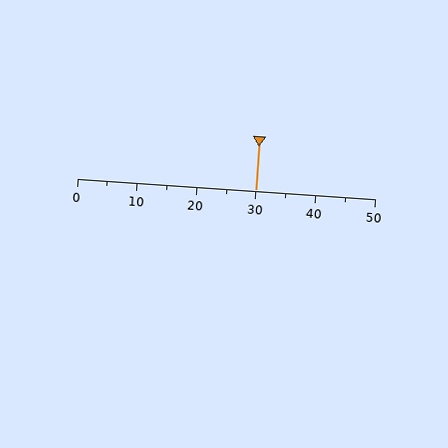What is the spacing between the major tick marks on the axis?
The major ticks are spaced 10 apart.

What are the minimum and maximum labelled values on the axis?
The axis runs from 0 to 50.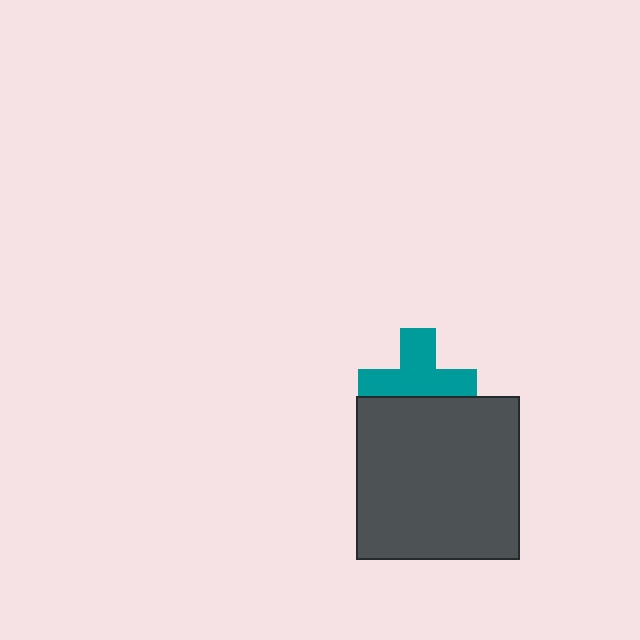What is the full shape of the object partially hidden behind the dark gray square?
The partially hidden object is a teal cross.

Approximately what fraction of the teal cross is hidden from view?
Roughly 37% of the teal cross is hidden behind the dark gray square.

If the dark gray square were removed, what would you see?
You would see the complete teal cross.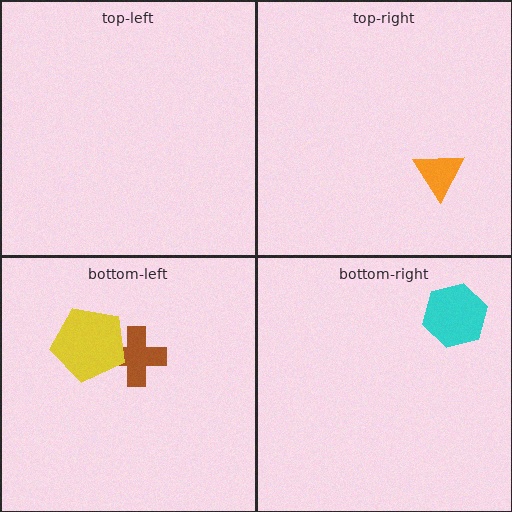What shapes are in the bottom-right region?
The cyan hexagon.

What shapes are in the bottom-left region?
The brown cross, the yellow pentagon.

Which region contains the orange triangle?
The top-right region.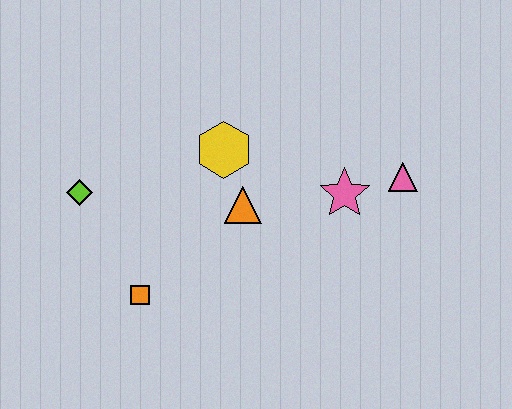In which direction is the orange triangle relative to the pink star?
The orange triangle is to the left of the pink star.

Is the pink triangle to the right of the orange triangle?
Yes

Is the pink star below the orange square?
No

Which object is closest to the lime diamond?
The orange square is closest to the lime diamond.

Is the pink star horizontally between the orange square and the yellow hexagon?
No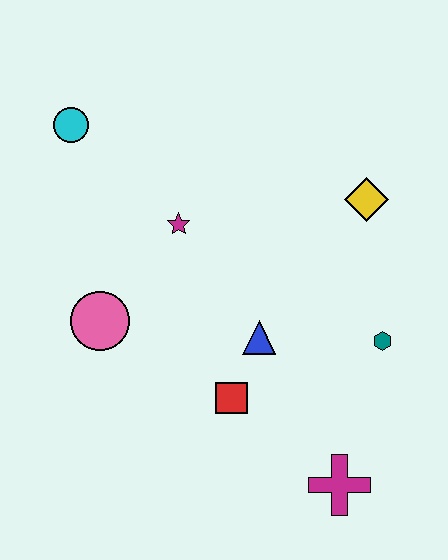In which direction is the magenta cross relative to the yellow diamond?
The magenta cross is below the yellow diamond.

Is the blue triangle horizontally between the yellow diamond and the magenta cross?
No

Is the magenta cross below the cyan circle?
Yes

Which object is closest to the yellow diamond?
The teal hexagon is closest to the yellow diamond.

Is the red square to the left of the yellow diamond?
Yes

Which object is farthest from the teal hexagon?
The cyan circle is farthest from the teal hexagon.